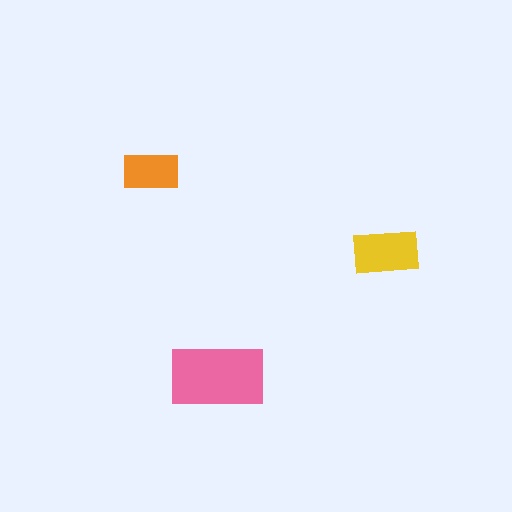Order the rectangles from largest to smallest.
the pink one, the yellow one, the orange one.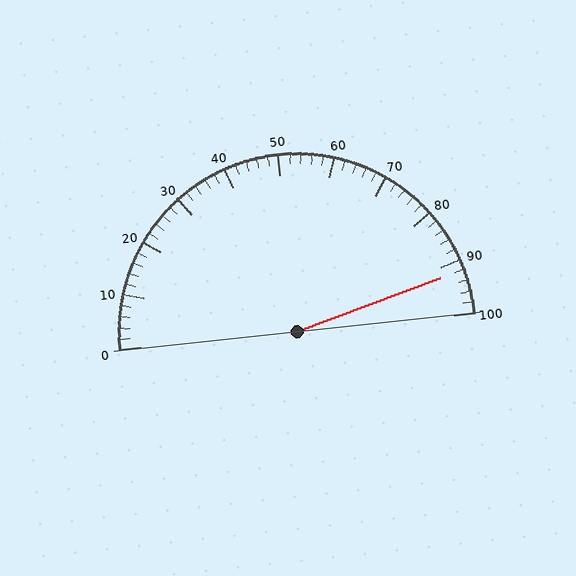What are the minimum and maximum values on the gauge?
The gauge ranges from 0 to 100.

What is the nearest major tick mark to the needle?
The nearest major tick mark is 90.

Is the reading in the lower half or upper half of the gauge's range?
The reading is in the upper half of the range (0 to 100).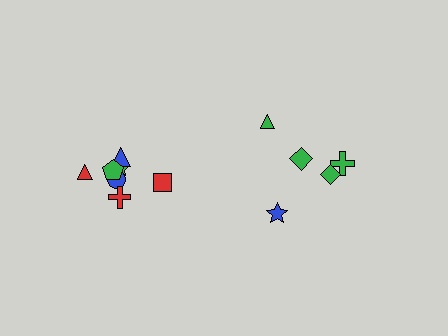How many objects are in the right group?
There are 5 objects.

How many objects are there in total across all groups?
There are 12 objects.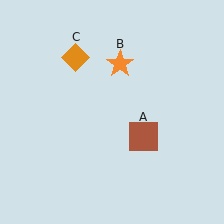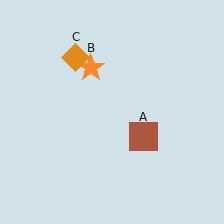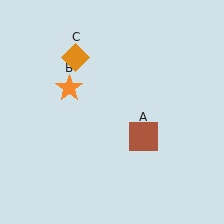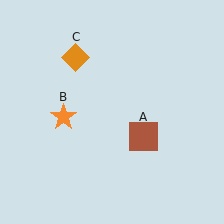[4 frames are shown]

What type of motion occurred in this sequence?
The orange star (object B) rotated counterclockwise around the center of the scene.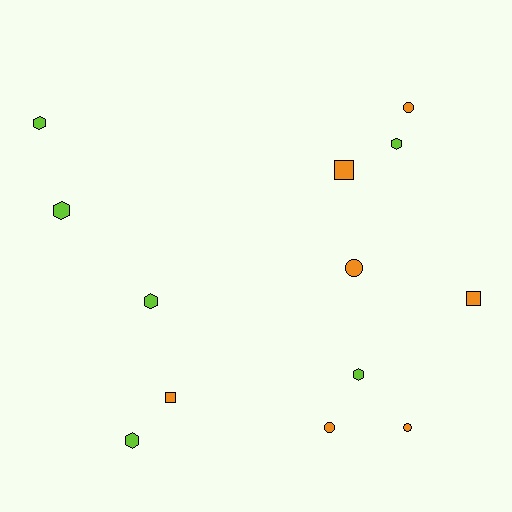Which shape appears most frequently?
Hexagon, with 6 objects.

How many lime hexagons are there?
There are 6 lime hexagons.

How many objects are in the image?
There are 13 objects.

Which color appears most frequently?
Orange, with 7 objects.